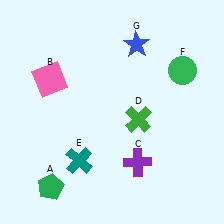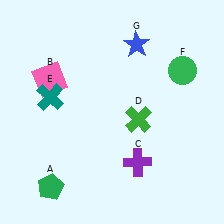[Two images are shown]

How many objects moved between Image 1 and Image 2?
1 object moved between the two images.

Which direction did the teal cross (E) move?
The teal cross (E) moved up.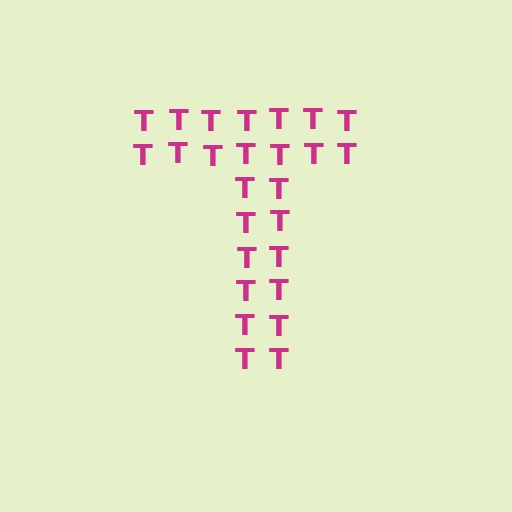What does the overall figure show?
The overall figure shows the letter T.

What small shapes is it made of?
It is made of small letter T's.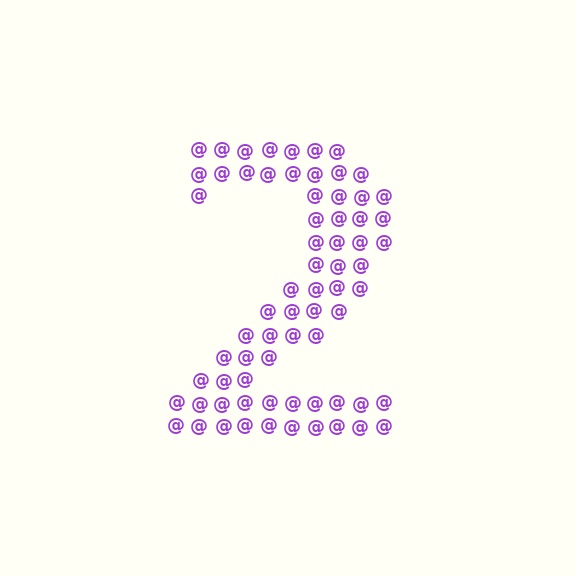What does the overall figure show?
The overall figure shows the digit 2.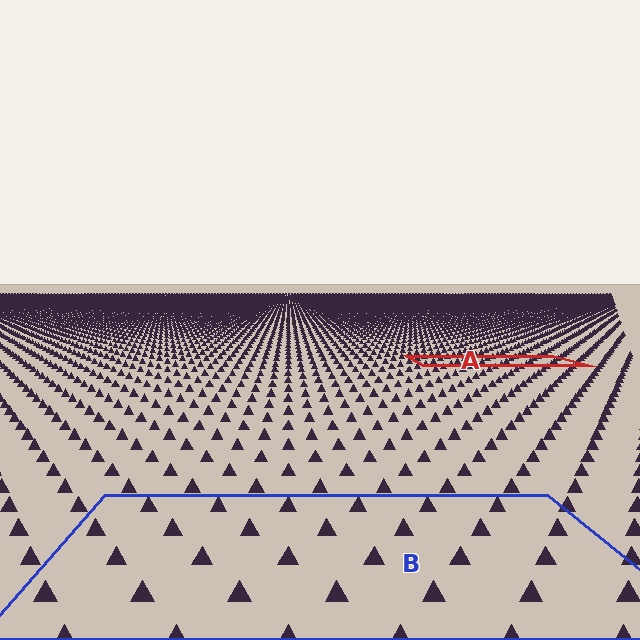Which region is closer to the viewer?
Region B is closer. The texture elements there are larger and more spread out.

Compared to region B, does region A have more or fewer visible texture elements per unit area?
Region A has more texture elements per unit area — they are packed more densely because it is farther away.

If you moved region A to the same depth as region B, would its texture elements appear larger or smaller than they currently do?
They would appear larger. At a closer depth, the same texture elements are projected at a bigger on-screen size.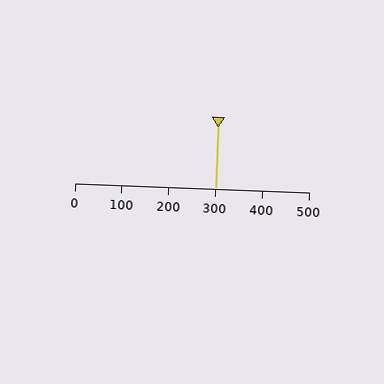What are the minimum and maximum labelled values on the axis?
The axis runs from 0 to 500.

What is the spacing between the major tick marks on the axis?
The major ticks are spaced 100 apart.